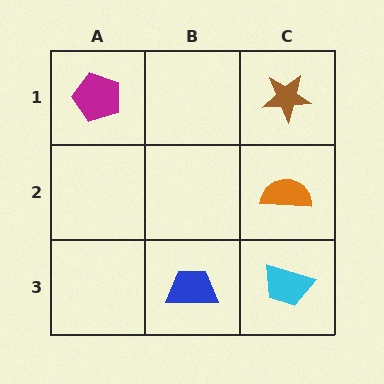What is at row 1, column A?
A magenta pentagon.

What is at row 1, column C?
A brown star.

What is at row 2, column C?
An orange semicircle.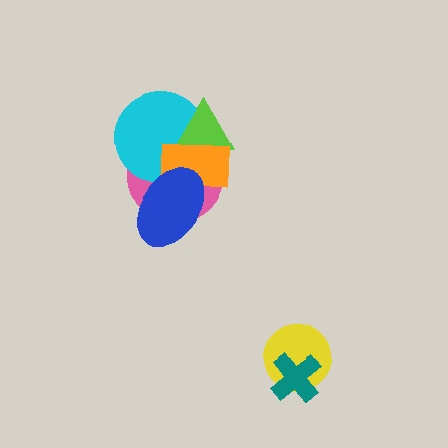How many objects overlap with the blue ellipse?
3 objects overlap with the blue ellipse.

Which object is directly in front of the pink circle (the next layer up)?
The cyan circle is directly in front of the pink circle.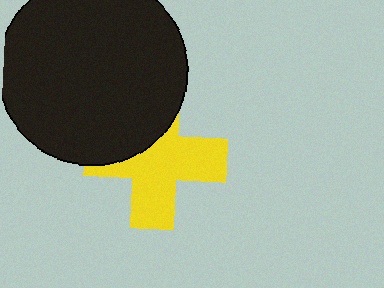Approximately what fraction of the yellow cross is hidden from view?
Roughly 36% of the yellow cross is hidden behind the black circle.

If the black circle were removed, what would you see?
You would see the complete yellow cross.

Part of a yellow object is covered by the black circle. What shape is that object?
It is a cross.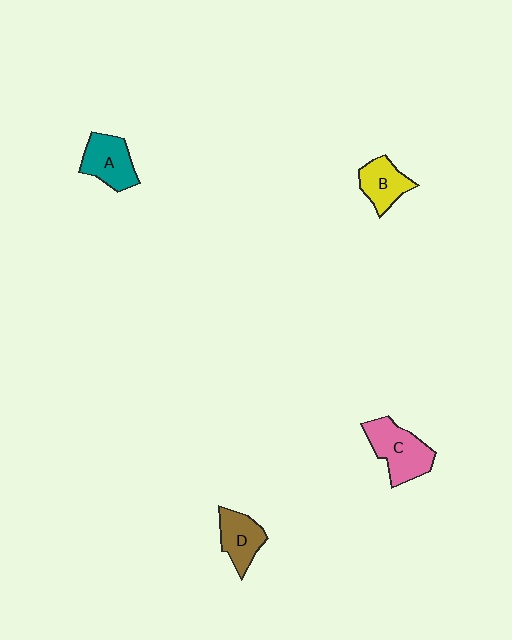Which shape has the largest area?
Shape C (pink).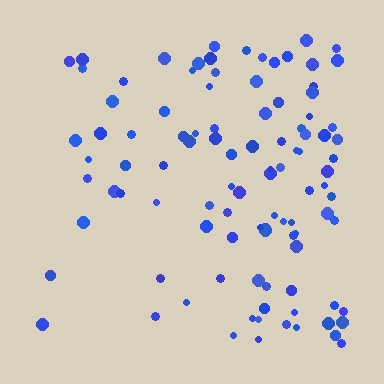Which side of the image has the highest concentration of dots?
The right.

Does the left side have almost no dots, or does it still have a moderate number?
Still a moderate number, just noticeably fewer than the right.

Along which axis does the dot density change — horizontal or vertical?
Horizontal.